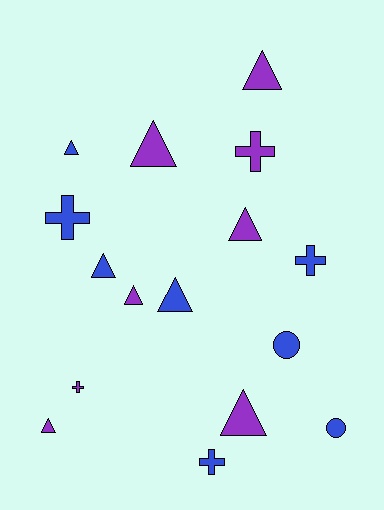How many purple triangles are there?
There are 6 purple triangles.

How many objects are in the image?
There are 16 objects.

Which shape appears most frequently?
Triangle, with 9 objects.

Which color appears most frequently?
Blue, with 8 objects.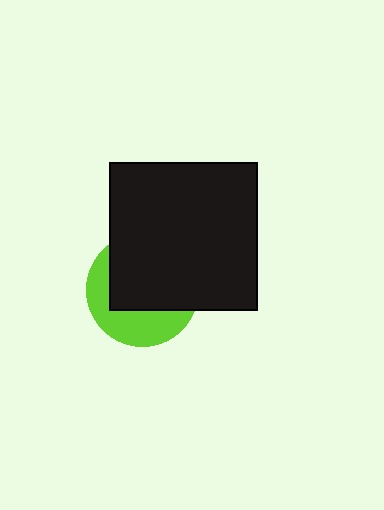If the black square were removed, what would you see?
You would see the complete lime circle.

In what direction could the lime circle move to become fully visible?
The lime circle could move toward the lower-left. That would shift it out from behind the black square entirely.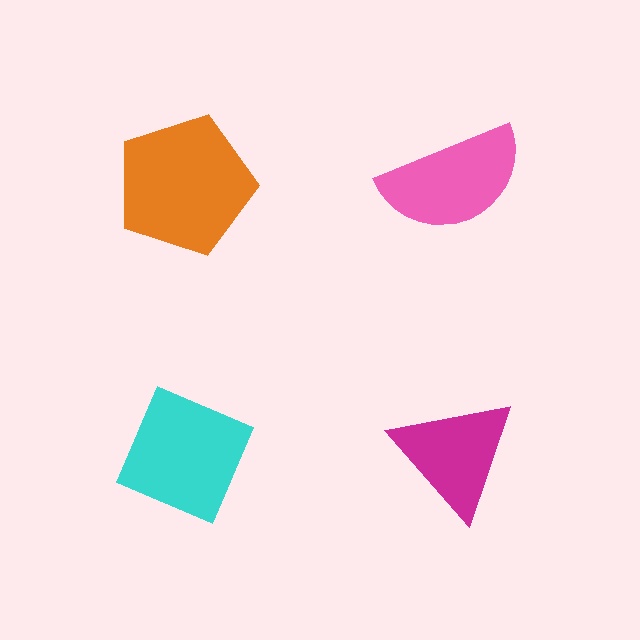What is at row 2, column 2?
A magenta triangle.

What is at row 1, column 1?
An orange pentagon.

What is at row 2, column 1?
A cyan diamond.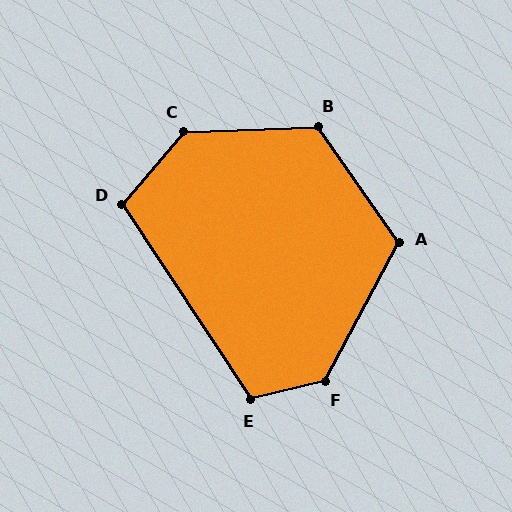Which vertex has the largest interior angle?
C, at approximately 133 degrees.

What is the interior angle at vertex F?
Approximately 131 degrees (obtuse).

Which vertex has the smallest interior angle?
D, at approximately 106 degrees.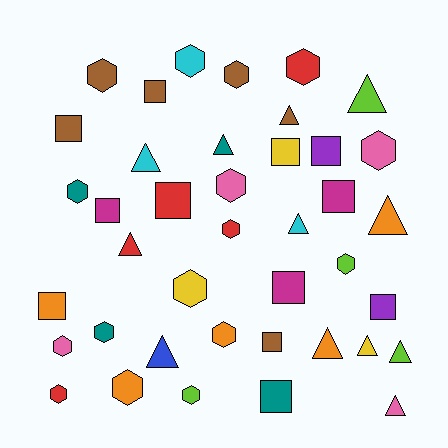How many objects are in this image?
There are 40 objects.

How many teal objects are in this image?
There are 4 teal objects.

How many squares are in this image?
There are 12 squares.